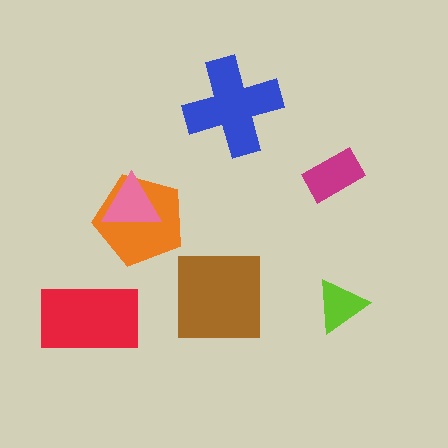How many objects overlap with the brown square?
0 objects overlap with the brown square.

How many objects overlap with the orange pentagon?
1 object overlaps with the orange pentagon.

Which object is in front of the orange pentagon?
The pink triangle is in front of the orange pentagon.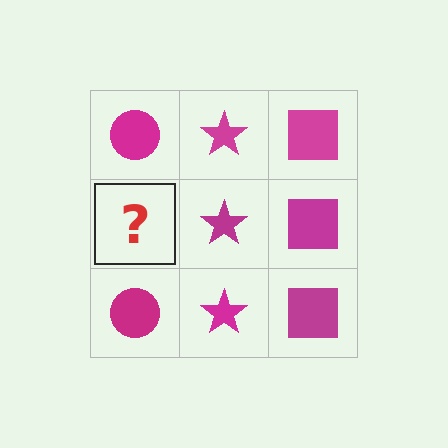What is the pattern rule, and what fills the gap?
The rule is that each column has a consistent shape. The gap should be filled with a magenta circle.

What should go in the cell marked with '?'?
The missing cell should contain a magenta circle.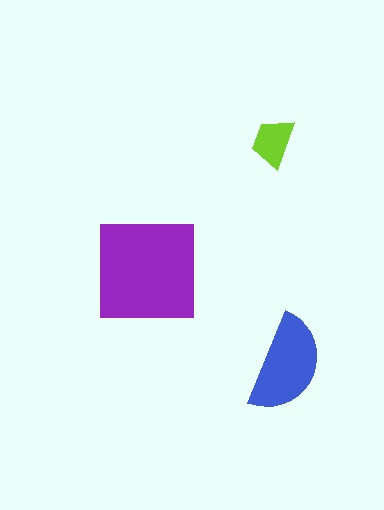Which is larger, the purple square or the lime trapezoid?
The purple square.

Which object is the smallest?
The lime trapezoid.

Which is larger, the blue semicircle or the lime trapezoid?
The blue semicircle.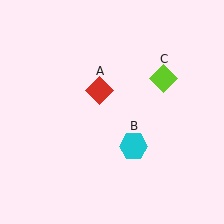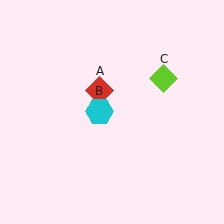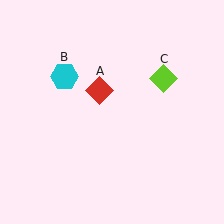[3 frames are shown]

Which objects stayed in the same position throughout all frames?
Red diamond (object A) and lime diamond (object C) remained stationary.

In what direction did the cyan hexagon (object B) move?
The cyan hexagon (object B) moved up and to the left.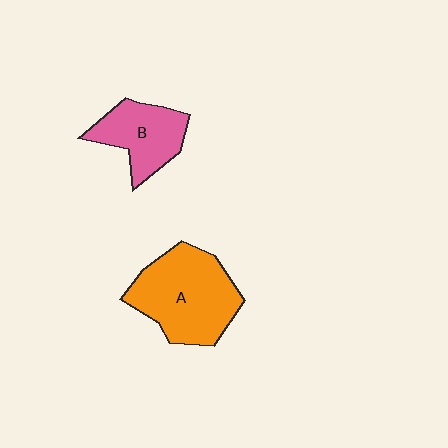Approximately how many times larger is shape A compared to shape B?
Approximately 1.6 times.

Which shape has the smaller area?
Shape B (pink).